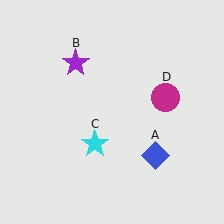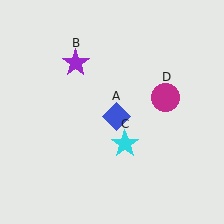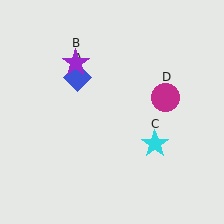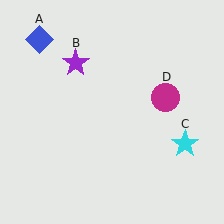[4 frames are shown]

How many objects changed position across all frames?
2 objects changed position: blue diamond (object A), cyan star (object C).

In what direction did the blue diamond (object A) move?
The blue diamond (object A) moved up and to the left.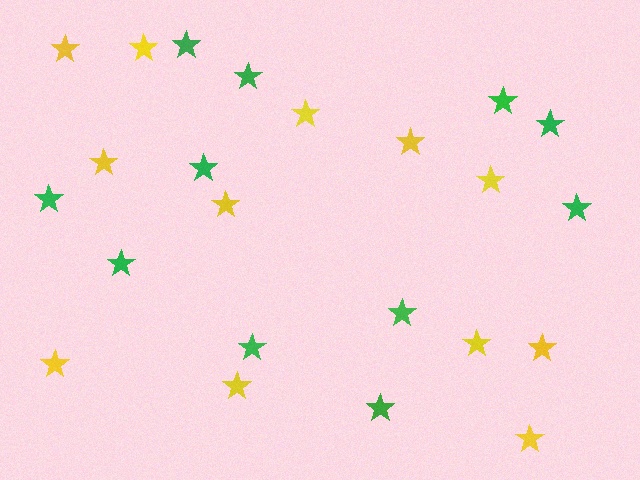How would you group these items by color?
There are 2 groups: one group of yellow stars (12) and one group of green stars (11).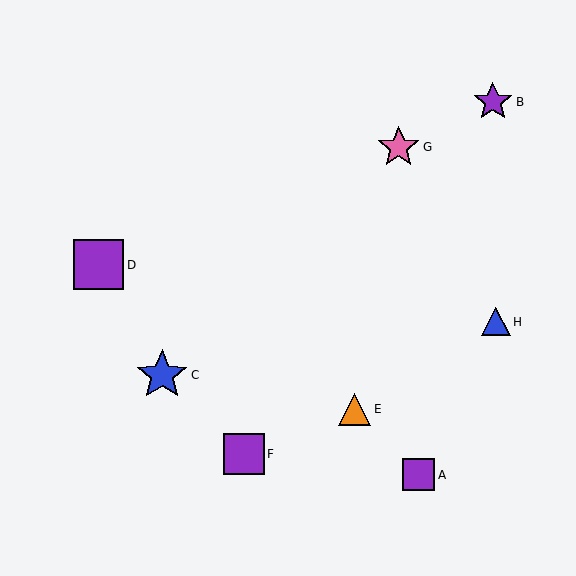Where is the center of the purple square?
The center of the purple square is at (99, 265).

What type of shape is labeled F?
Shape F is a purple square.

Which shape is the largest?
The blue star (labeled C) is the largest.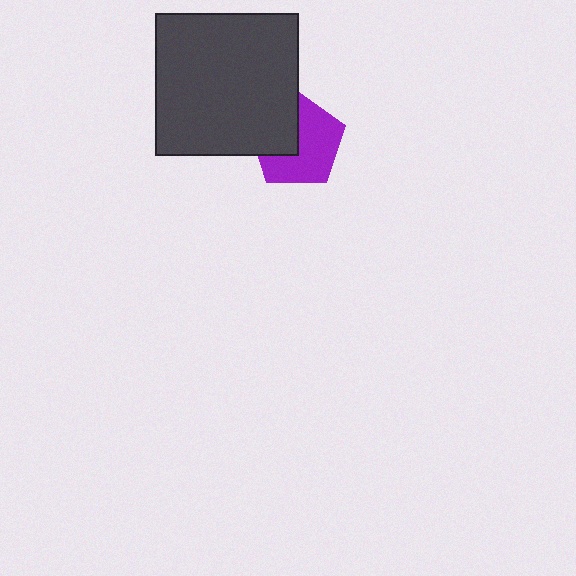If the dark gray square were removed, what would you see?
You would see the complete purple pentagon.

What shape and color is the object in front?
The object in front is a dark gray square.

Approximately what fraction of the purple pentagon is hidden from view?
Roughly 37% of the purple pentagon is hidden behind the dark gray square.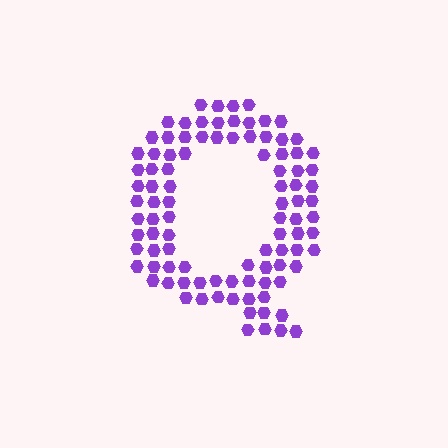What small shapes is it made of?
It is made of small hexagons.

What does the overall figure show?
The overall figure shows the letter Q.